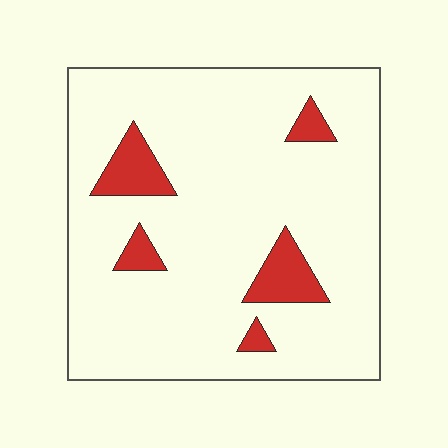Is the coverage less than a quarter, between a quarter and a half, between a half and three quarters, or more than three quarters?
Less than a quarter.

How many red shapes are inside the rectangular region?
5.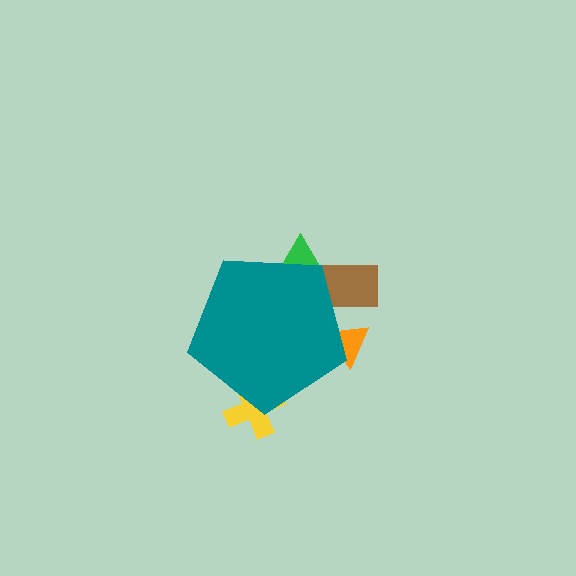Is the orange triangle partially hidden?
Yes, the orange triangle is partially hidden behind the teal pentagon.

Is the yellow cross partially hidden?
Yes, the yellow cross is partially hidden behind the teal pentagon.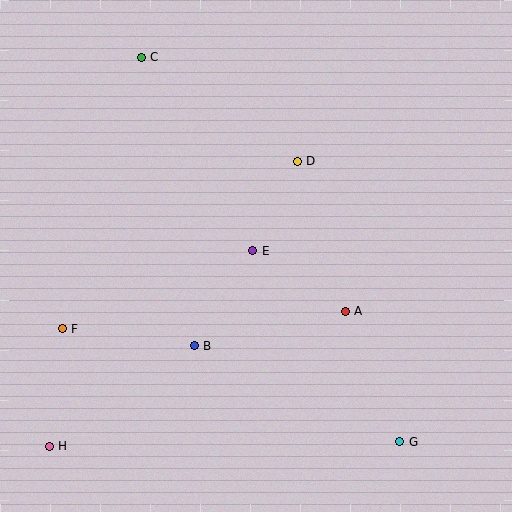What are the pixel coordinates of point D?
Point D is at (297, 161).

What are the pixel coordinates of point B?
Point B is at (194, 346).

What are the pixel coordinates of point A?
Point A is at (345, 311).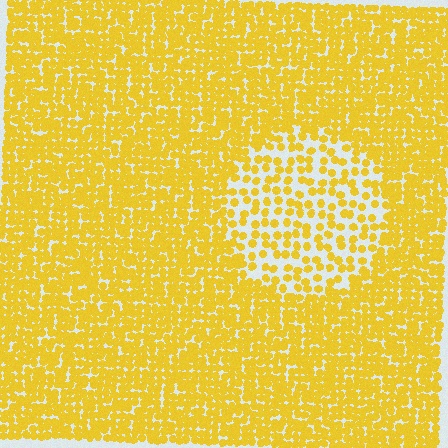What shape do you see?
I see a circle.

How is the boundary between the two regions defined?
The boundary is defined by a change in element density (approximately 2.2x ratio). All elements are the same color, size, and shape.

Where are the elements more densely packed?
The elements are more densely packed outside the circle boundary.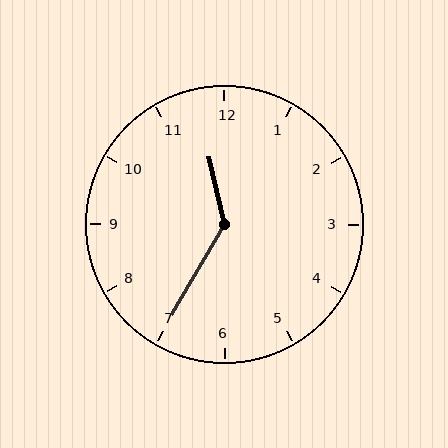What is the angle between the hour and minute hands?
Approximately 138 degrees.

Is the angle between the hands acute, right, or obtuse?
It is obtuse.